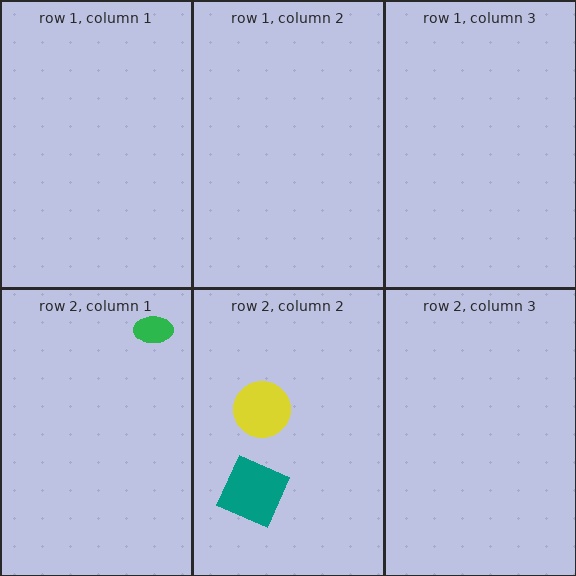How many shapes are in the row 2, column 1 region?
1.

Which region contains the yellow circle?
The row 2, column 2 region.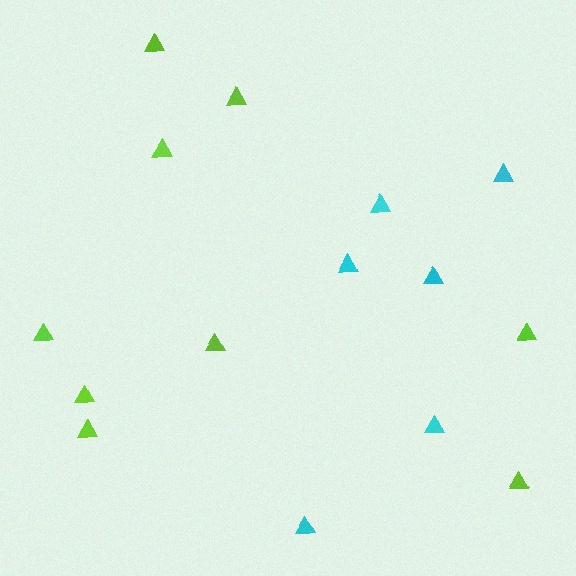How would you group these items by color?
There are 2 groups: one group of cyan triangles (6) and one group of lime triangles (9).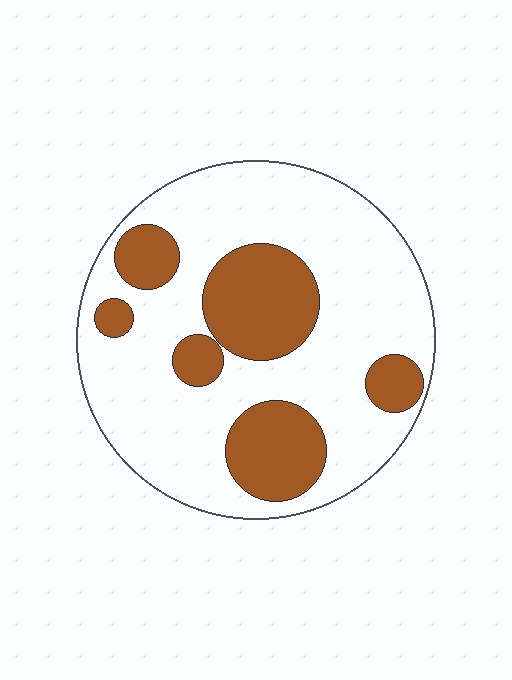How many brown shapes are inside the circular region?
6.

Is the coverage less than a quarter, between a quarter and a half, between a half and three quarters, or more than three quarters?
Between a quarter and a half.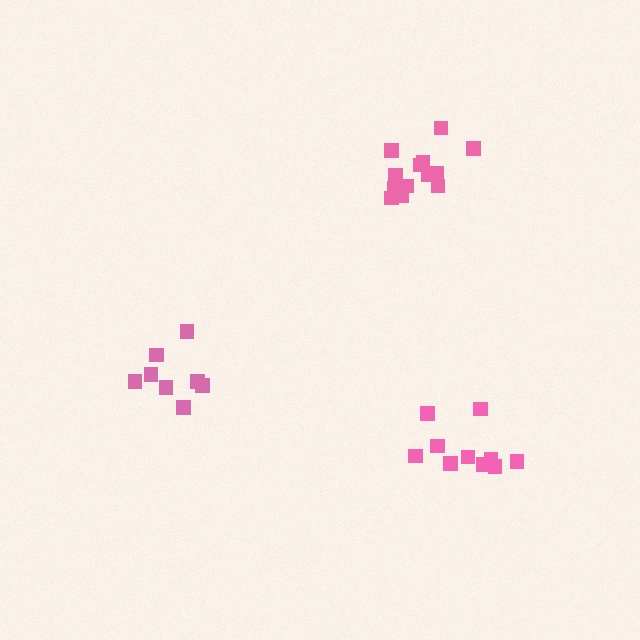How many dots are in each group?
Group 1: 10 dots, Group 2: 8 dots, Group 3: 14 dots (32 total).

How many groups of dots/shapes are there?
There are 3 groups.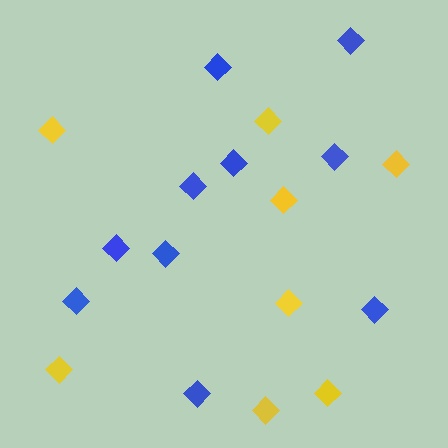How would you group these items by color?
There are 2 groups: one group of blue diamonds (10) and one group of yellow diamonds (8).